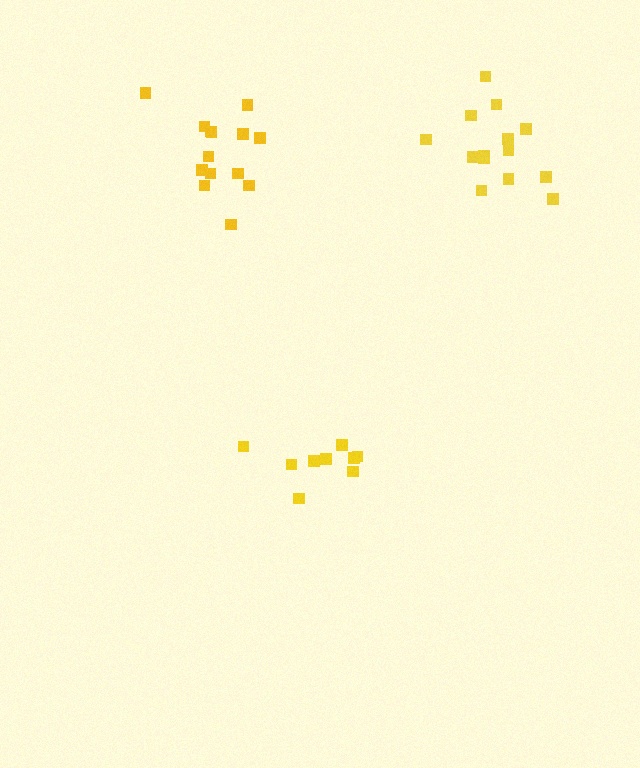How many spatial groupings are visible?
There are 3 spatial groupings.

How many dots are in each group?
Group 1: 14 dots, Group 2: 14 dots, Group 3: 9 dots (37 total).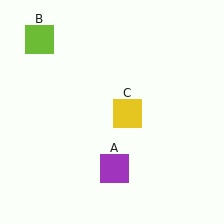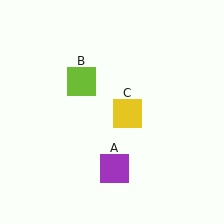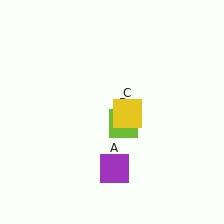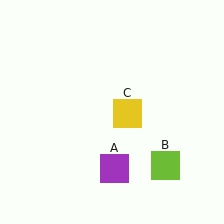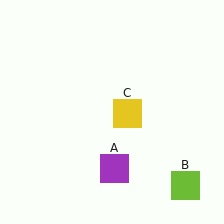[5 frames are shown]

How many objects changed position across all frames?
1 object changed position: lime square (object B).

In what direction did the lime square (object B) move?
The lime square (object B) moved down and to the right.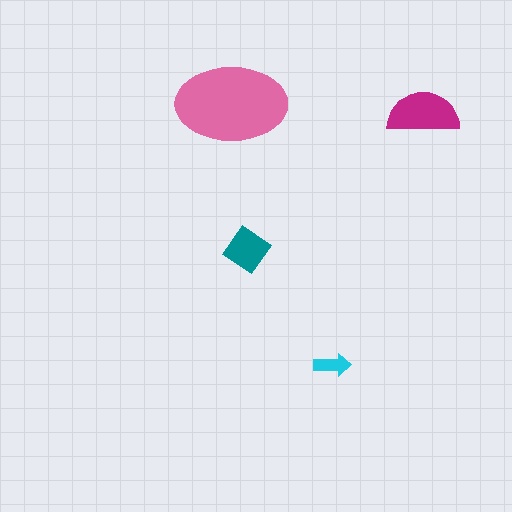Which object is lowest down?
The cyan arrow is bottommost.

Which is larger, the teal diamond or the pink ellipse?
The pink ellipse.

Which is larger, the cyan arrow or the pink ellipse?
The pink ellipse.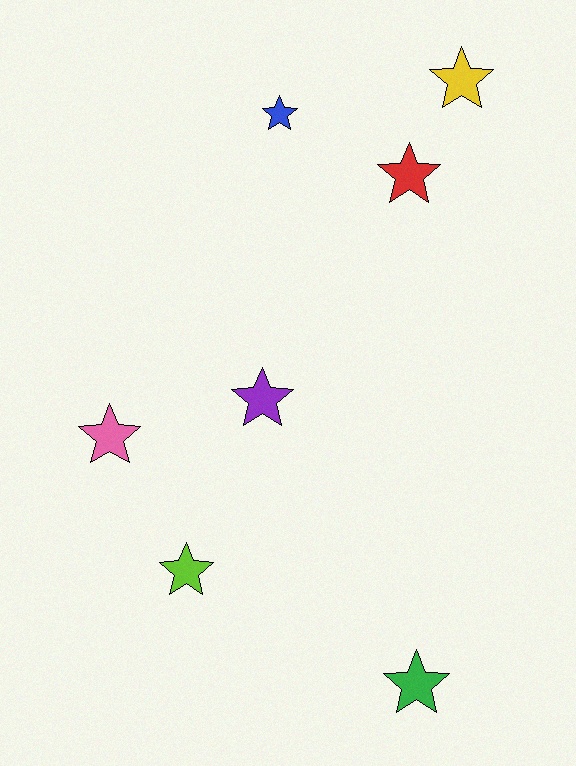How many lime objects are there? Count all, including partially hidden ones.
There is 1 lime object.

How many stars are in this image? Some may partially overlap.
There are 7 stars.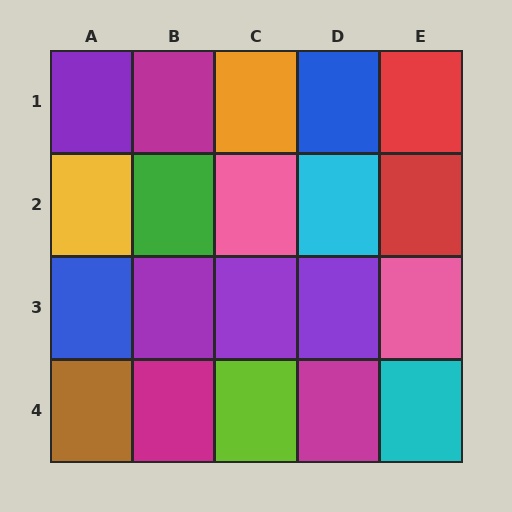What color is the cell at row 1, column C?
Orange.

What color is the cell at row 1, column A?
Purple.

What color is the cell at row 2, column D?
Cyan.